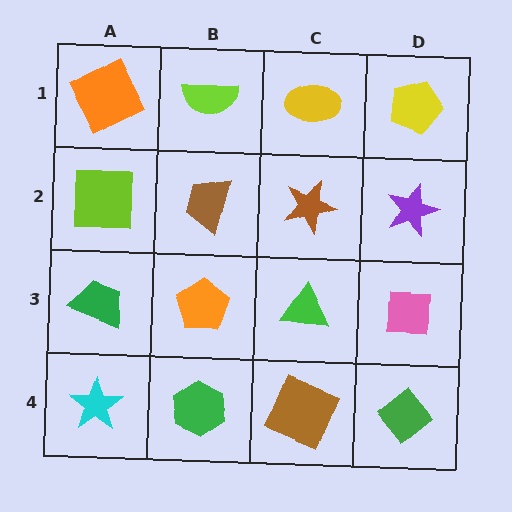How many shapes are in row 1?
4 shapes.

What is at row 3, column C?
A green triangle.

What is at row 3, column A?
A green trapezoid.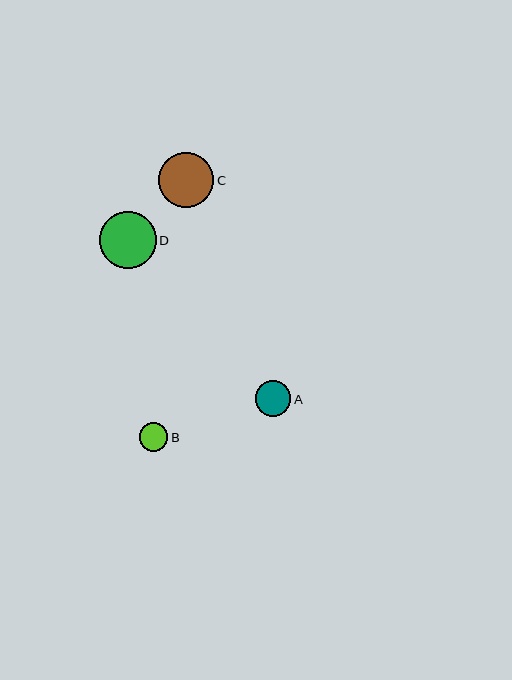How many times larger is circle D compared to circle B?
Circle D is approximately 2.0 times the size of circle B.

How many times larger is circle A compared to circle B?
Circle A is approximately 1.2 times the size of circle B.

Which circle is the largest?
Circle D is the largest with a size of approximately 57 pixels.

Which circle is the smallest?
Circle B is the smallest with a size of approximately 29 pixels.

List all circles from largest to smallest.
From largest to smallest: D, C, A, B.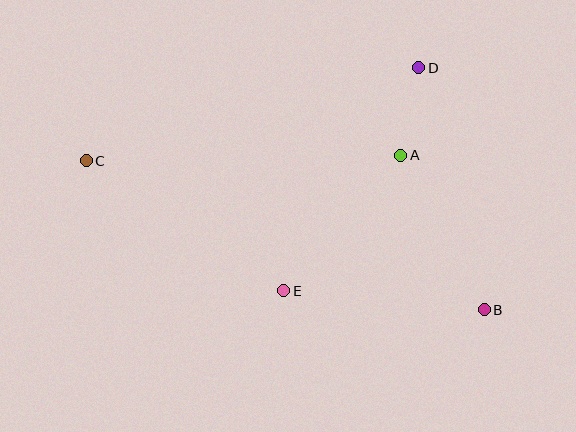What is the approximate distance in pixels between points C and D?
The distance between C and D is approximately 345 pixels.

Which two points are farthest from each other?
Points B and C are farthest from each other.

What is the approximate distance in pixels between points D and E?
The distance between D and E is approximately 261 pixels.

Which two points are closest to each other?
Points A and D are closest to each other.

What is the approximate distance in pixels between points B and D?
The distance between B and D is approximately 251 pixels.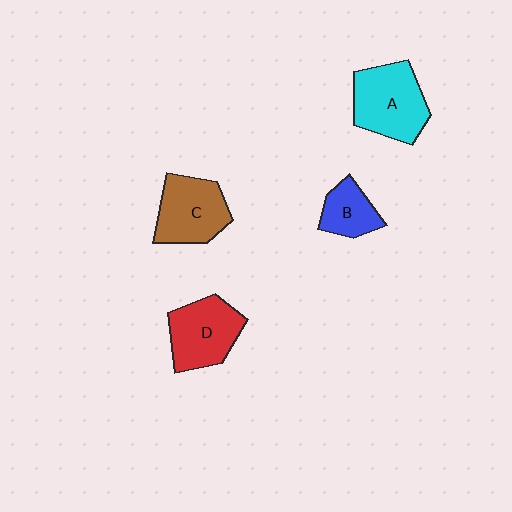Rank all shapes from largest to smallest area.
From largest to smallest: A (cyan), C (brown), D (red), B (blue).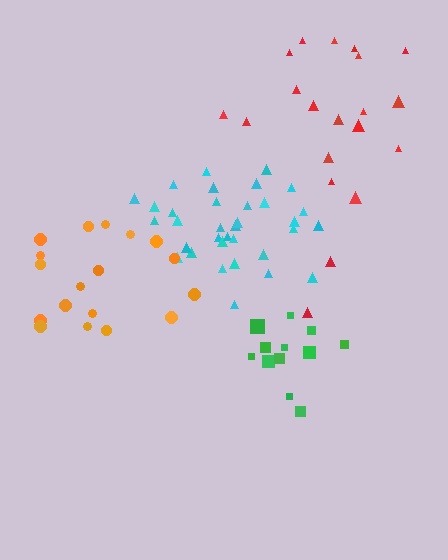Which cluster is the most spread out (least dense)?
Red.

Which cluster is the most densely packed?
Cyan.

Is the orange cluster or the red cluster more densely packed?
Orange.